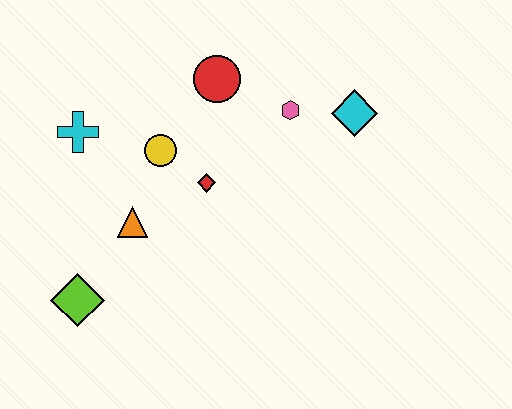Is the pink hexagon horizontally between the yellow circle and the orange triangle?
No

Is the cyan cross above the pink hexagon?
No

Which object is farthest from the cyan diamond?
The lime diamond is farthest from the cyan diamond.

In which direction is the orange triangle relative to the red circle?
The orange triangle is below the red circle.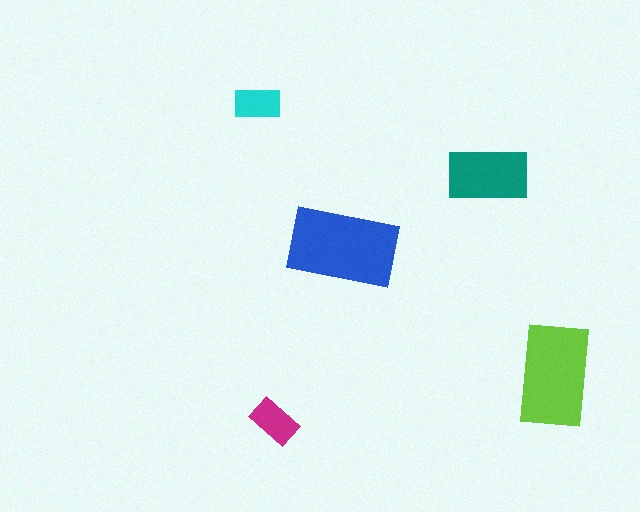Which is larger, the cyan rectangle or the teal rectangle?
The teal one.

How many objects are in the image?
There are 5 objects in the image.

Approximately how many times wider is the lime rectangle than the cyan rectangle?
About 2 times wider.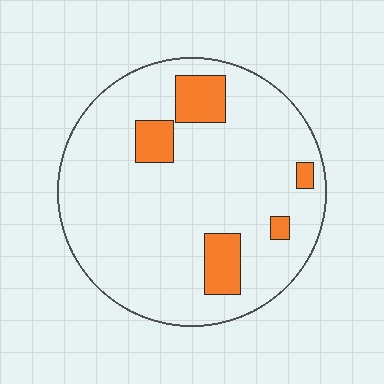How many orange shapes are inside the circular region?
5.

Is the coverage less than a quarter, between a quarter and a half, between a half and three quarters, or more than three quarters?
Less than a quarter.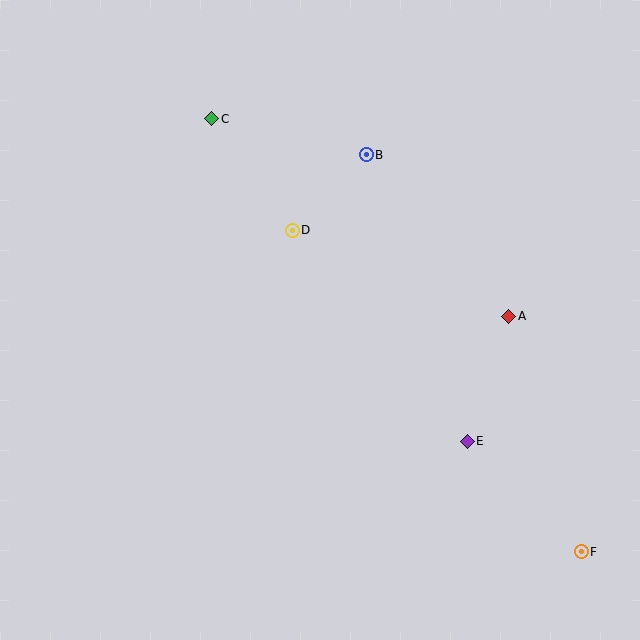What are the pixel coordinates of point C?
Point C is at (212, 119).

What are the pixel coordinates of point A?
Point A is at (509, 316).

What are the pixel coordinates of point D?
Point D is at (292, 230).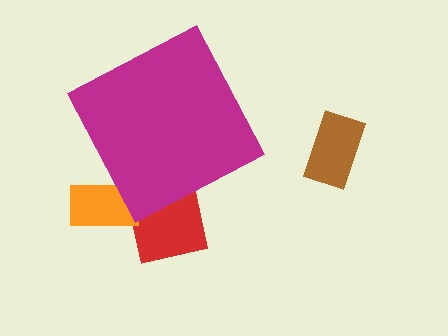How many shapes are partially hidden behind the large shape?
2 shapes are partially hidden.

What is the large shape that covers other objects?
A magenta diamond.